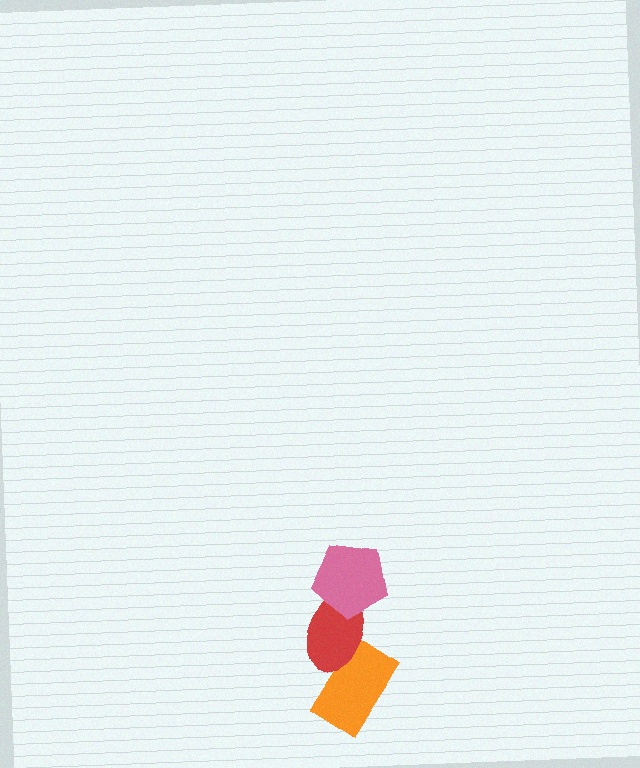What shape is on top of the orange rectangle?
The red ellipse is on top of the orange rectangle.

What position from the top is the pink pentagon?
The pink pentagon is 1st from the top.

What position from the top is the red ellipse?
The red ellipse is 2nd from the top.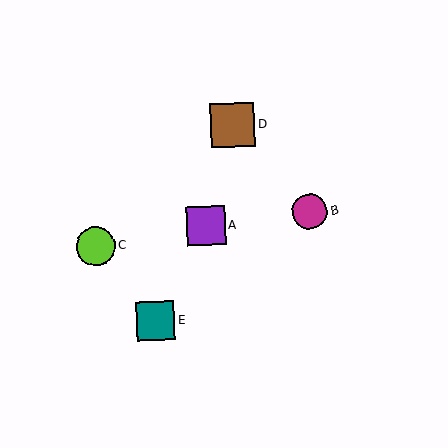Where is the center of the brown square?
The center of the brown square is at (233, 125).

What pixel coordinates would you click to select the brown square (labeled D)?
Click at (233, 125) to select the brown square D.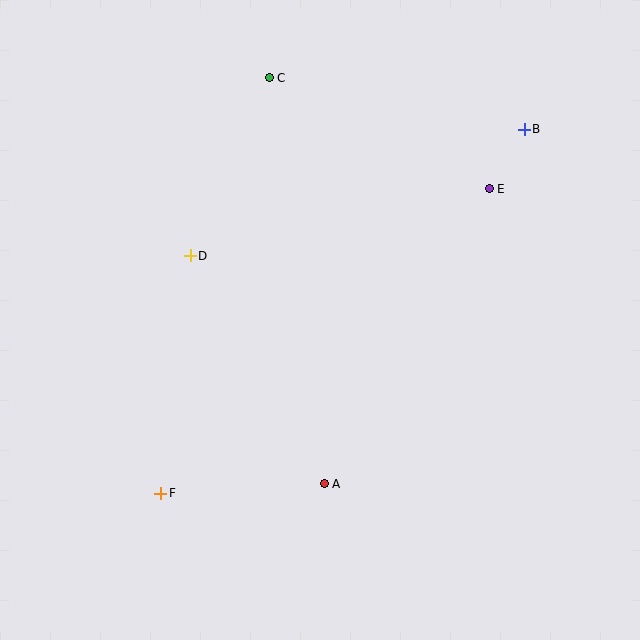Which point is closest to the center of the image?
Point D at (190, 256) is closest to the center.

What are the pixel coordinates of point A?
Point A is at (324, 484).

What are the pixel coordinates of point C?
Point C is at (269, 78).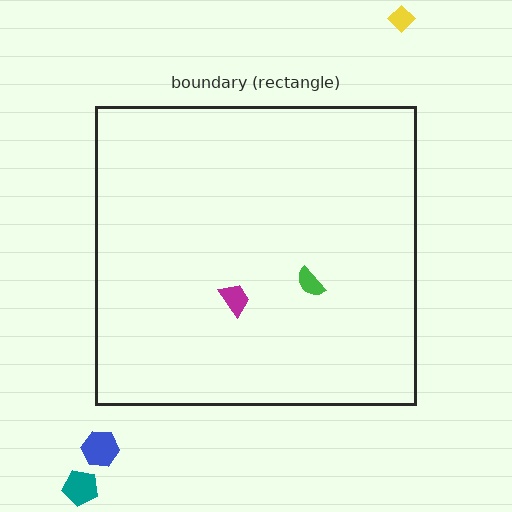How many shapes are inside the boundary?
2 inside, 3 outside.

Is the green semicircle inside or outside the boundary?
Inside.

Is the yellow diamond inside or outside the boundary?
Outside.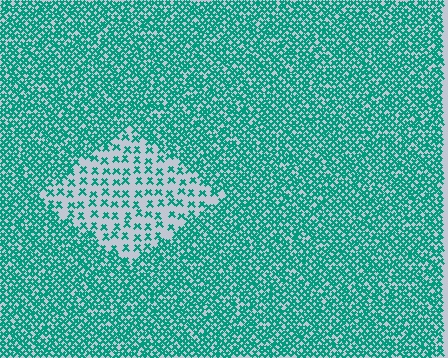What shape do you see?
I see a diamond.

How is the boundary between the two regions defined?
The boundary is defined by a change in element density (approximately 2.8x ratio). All elements are the same color, size, and shape.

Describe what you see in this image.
The image contains small teal elements arranged at two different densities. A diamond-shaped region is visible where the elements are less densely packed than the surrounding area.